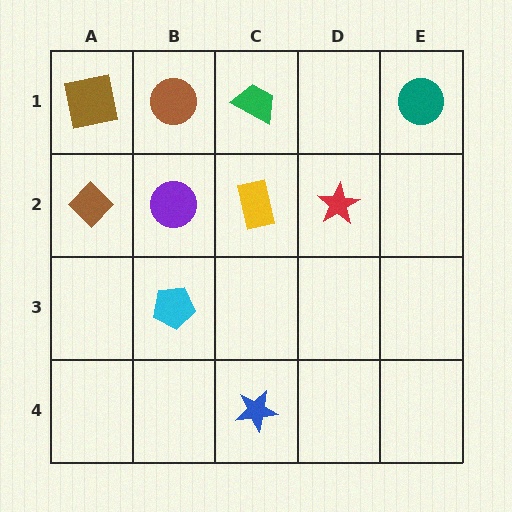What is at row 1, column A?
A brown square.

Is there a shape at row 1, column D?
No, that cell is empty.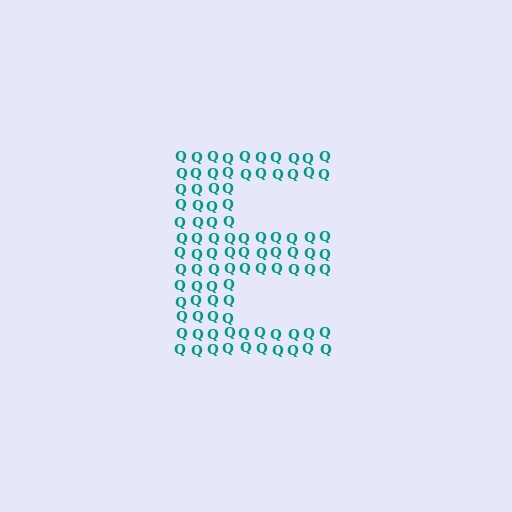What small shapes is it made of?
It is made of small letter Q's.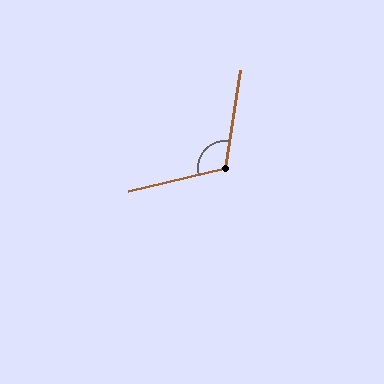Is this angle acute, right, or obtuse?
It is obtuse.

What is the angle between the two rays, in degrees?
Approximately 112 degrees.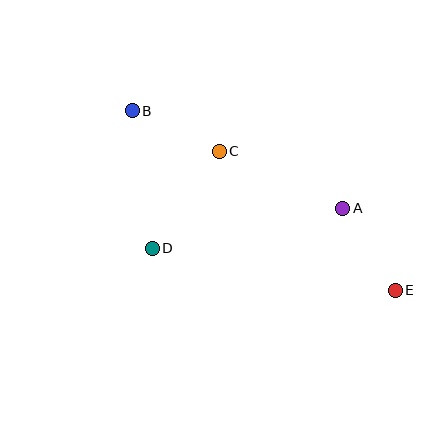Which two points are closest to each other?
Points B and C are closest to each other.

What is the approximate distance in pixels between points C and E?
The distance between C and E is approximately 225 pixels.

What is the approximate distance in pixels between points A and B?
The distance between A and B is approximately 232 pixels.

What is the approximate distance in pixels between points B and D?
The distance between B and D is approximately 139 pixels.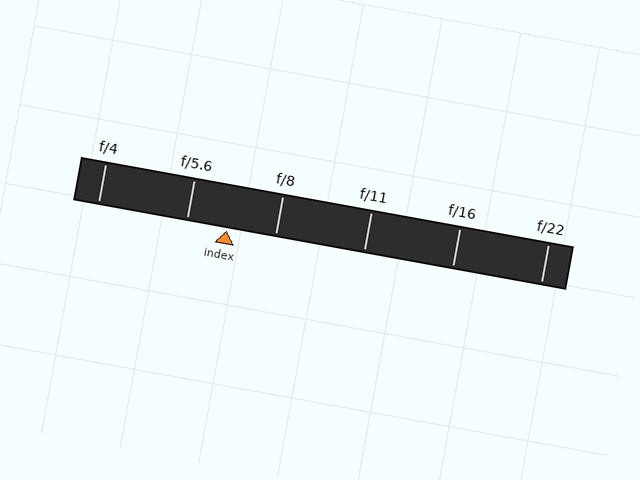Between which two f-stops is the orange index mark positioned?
The index mark is between f/5.6 and f/8.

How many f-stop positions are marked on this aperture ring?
There are 6 f-stop positions marked.